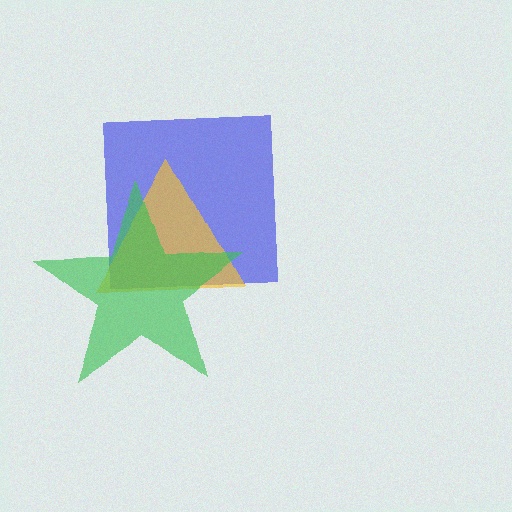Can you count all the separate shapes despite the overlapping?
Yes, there are 3 separate shapes.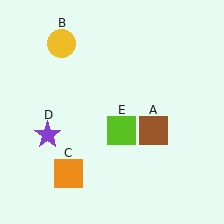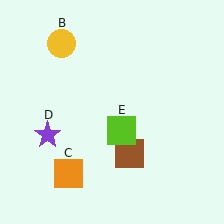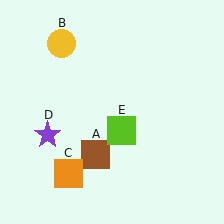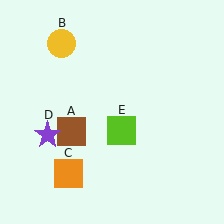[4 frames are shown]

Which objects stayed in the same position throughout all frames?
Yellow circle (object B) and orange square (object C) and purple star (object D) and lime square (object E) remained stationary.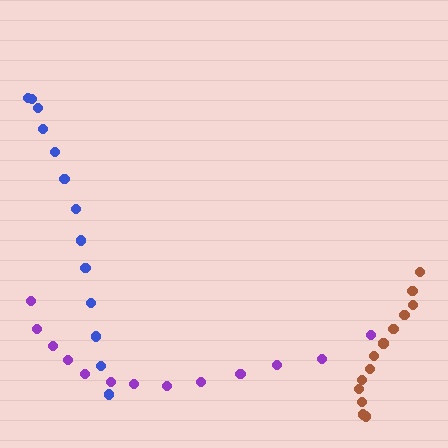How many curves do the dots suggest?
There are 3 distinct paths.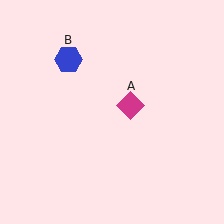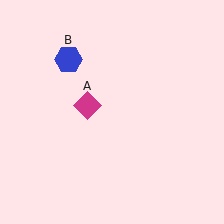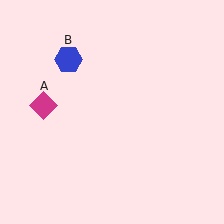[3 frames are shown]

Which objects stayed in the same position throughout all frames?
Blue hexagon (object B) remained stationary.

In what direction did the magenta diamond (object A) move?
The magenta diamond (object A) moved left.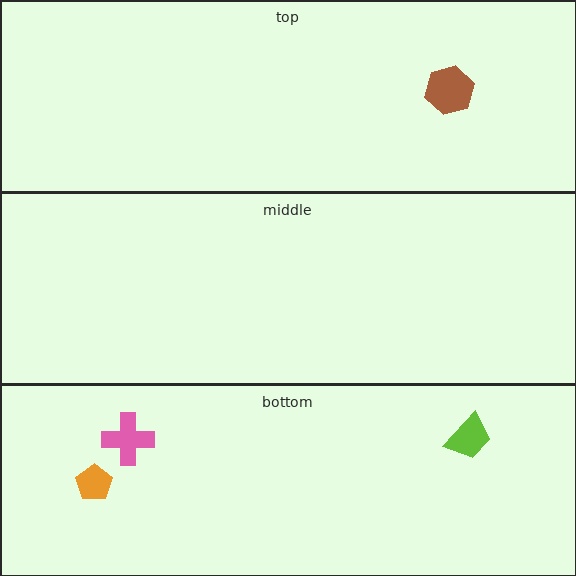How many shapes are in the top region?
1.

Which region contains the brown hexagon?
The top region.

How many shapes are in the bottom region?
3.